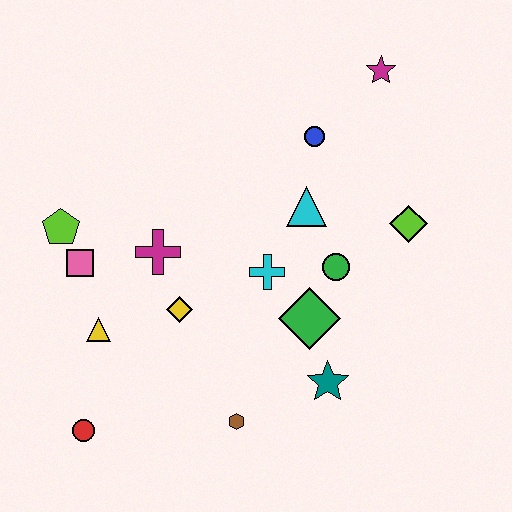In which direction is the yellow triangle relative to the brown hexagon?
The yellow triangle is to the left of the brown hexagon.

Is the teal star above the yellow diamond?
No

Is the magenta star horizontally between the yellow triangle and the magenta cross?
No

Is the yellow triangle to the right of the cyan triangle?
No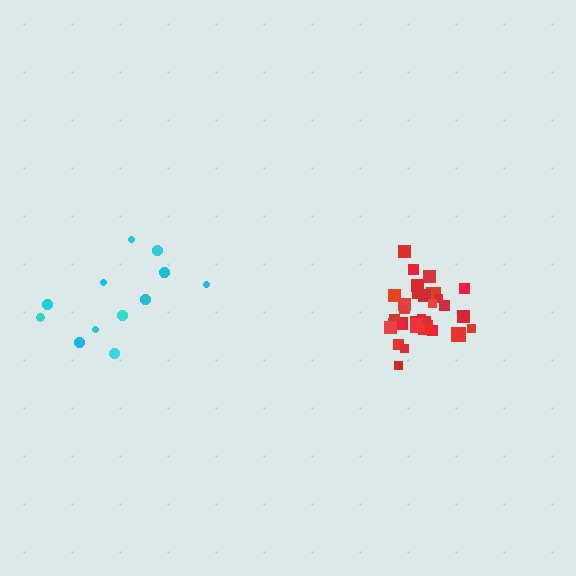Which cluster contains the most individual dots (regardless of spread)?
Red (31).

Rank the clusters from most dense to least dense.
red, cyan.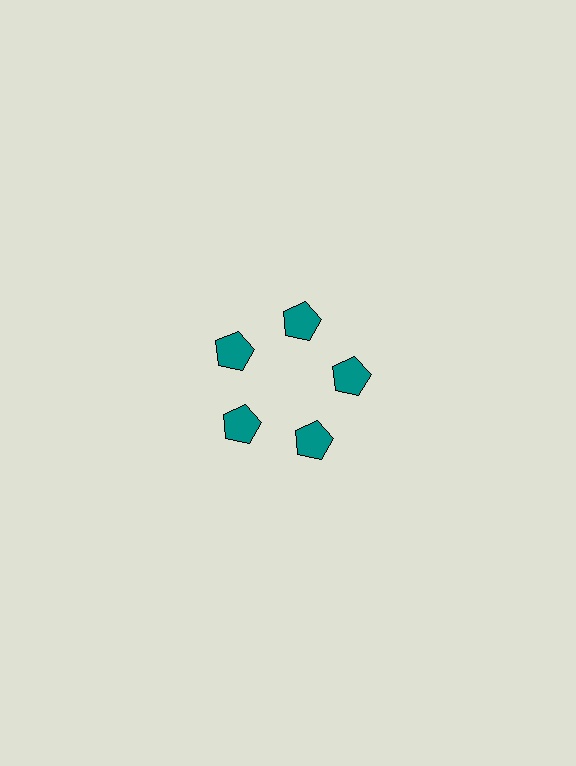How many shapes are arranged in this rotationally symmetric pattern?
There are 5 shapes, arranged in 5 groups of 1.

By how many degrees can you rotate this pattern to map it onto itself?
The pattern maps onto itself every 72 degrees of rotation.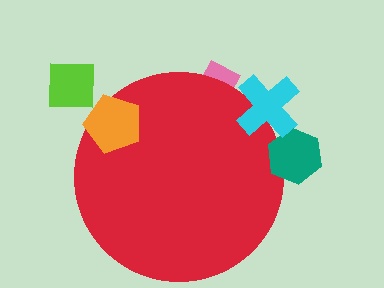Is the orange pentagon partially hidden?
No, the orange pentagon is fully visible.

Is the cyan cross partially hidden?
No, the cyan cross is fully visible.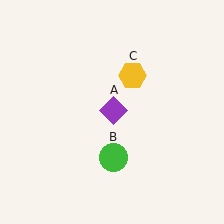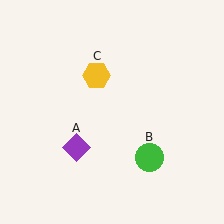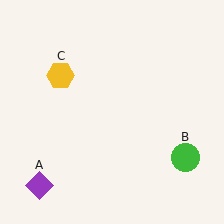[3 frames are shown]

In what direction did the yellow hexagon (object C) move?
The yellow hexagon (object C) moved left.